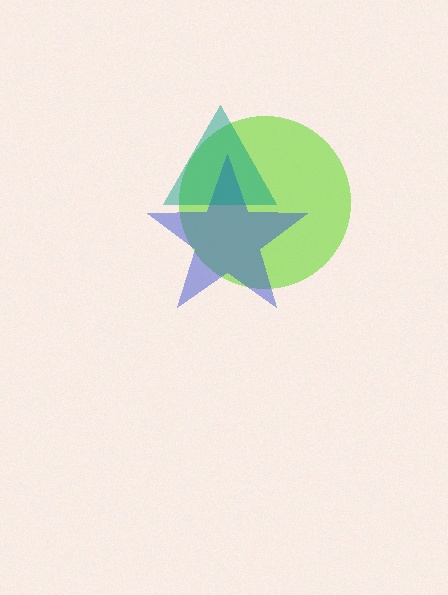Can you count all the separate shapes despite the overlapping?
Yes, there are 3 separate shapes.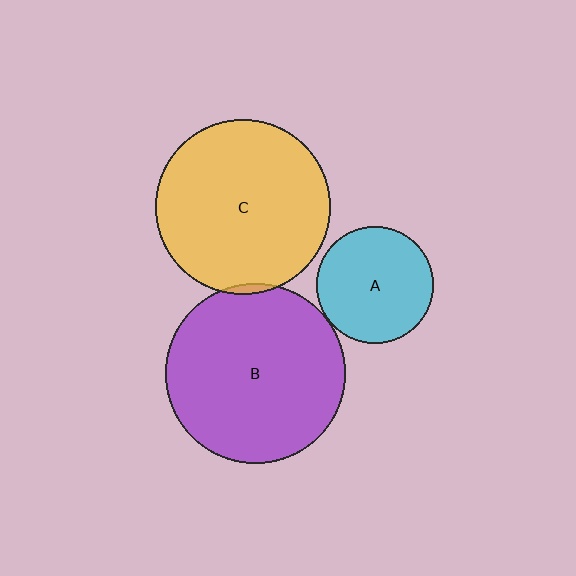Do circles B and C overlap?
Yes.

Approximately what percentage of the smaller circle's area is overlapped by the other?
Approximately 5%.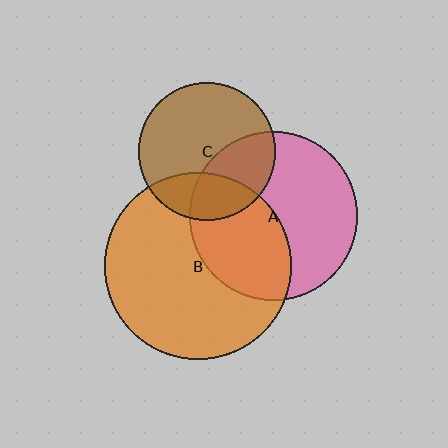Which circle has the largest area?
Circle B (orange).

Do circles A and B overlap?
Yes.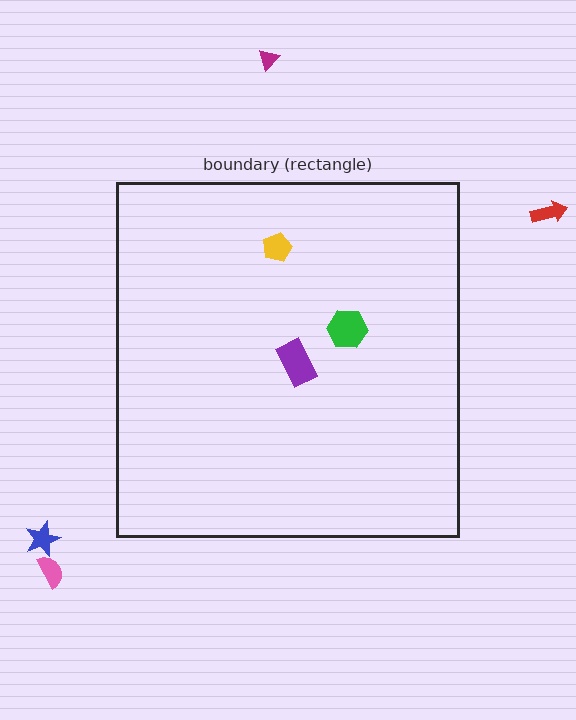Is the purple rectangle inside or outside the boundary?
Inside.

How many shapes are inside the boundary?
3 inside, 4 outside.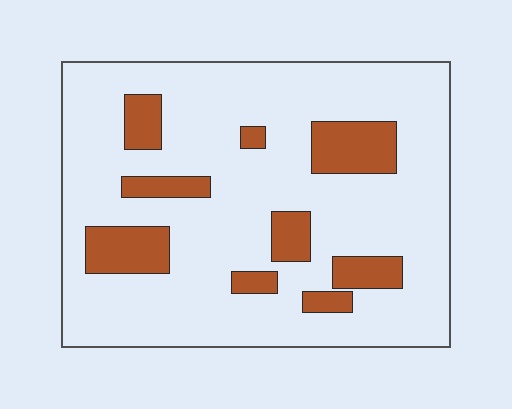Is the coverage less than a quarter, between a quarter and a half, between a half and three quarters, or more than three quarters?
Less than a quarter.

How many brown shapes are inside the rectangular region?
9.